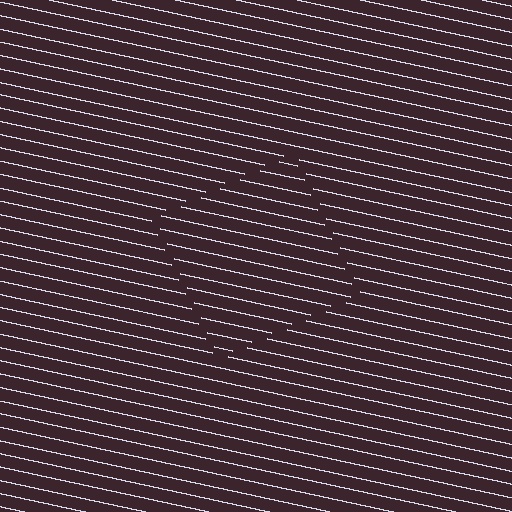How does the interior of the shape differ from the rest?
The interior of the shape contains the same grating, shifted by half a period — the contour is defined by the phase discontinuity where line-ends from the inner and outer gratings abut.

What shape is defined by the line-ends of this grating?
An illusory square. The interior of the shape contains the same grating, shifted by half a period — the contour is defined by the phase discontinuity where line-ends from the inner and outer gratings abut.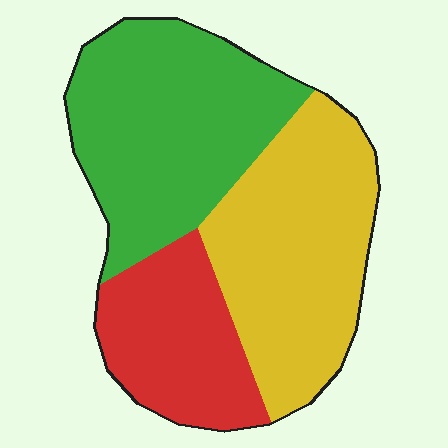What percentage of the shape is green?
Green covers roughly 40% of the shape.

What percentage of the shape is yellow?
Yellow covers about 40% of the shape.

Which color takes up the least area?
Red, at roughly 25%.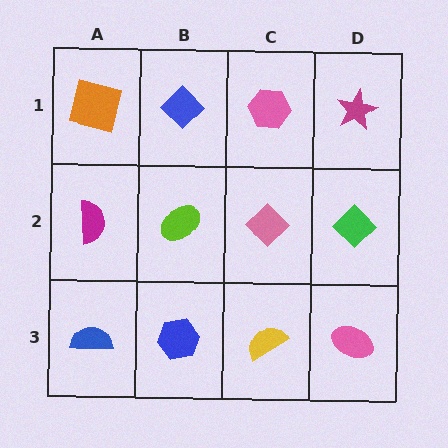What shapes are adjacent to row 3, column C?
A pink diamond (row 2, column C), a blue hexagon (row 3, column B), a pink ellipse (row 3, column D).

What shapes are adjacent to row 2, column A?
An orange square (row 1, column A), a blue semicircle (row 3, column A), a lime ellipse (row 2, column B).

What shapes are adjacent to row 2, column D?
A magenta star (row 1, column D), a pink ellipse (row 3, column D), a pink diamond (row 2, column C).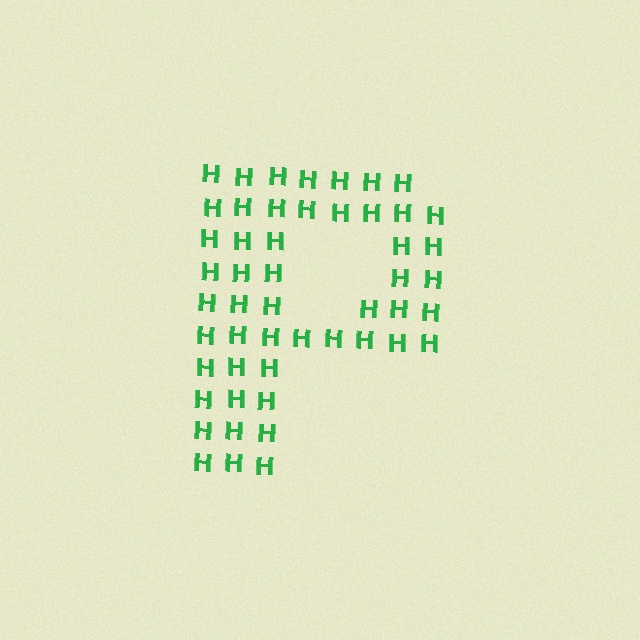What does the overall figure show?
The overall figure shows the letter P.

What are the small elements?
The small elements are letter H's.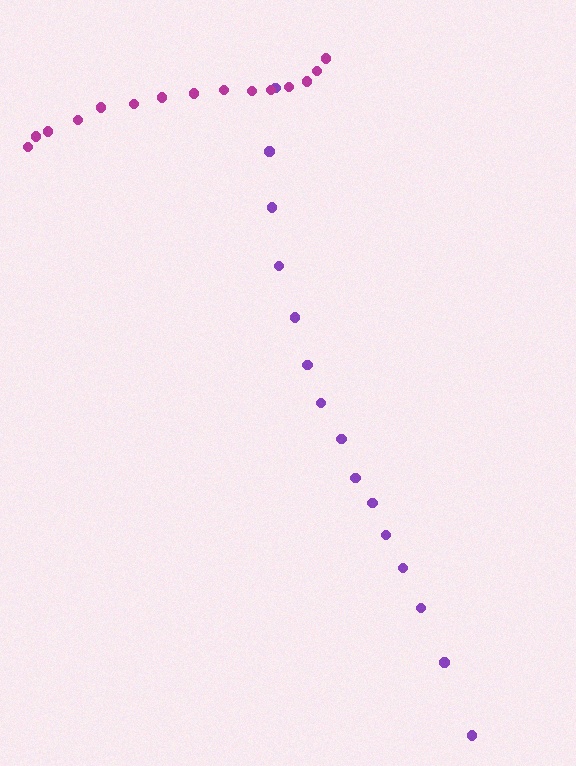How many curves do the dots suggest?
There are 2 distinct paths.